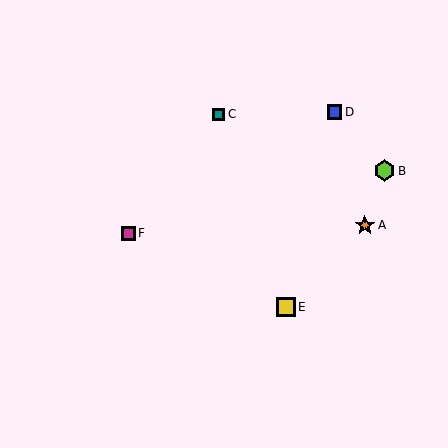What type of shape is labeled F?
Shape F is a magenta square.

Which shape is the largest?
The lime hexagon (labeled B) is the largest.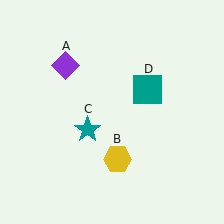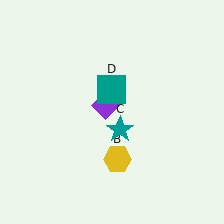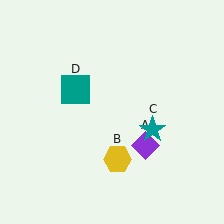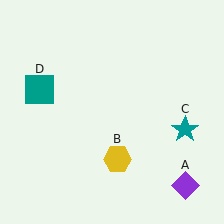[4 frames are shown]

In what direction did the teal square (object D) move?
The teal square (object D) moved left.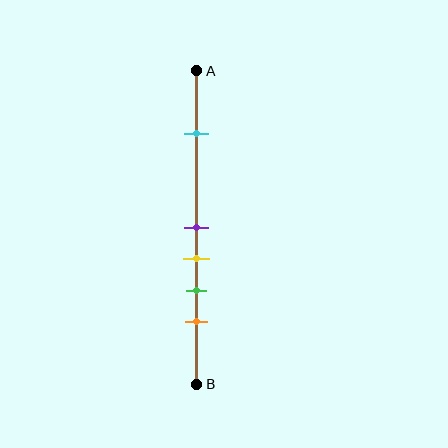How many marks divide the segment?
There are 5 marks dividing the segment.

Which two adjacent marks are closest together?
The purple and yellow marks are the closest adjacent pair.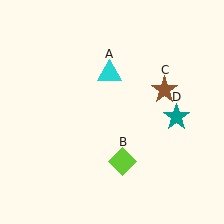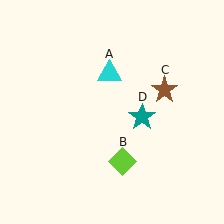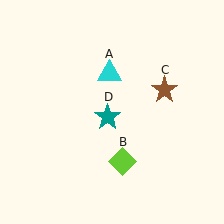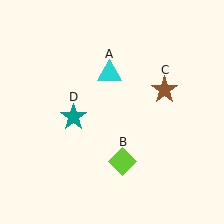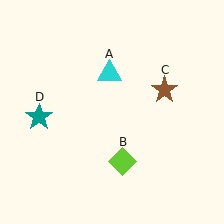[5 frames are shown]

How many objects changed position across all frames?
1 object changed position: teal star (object D).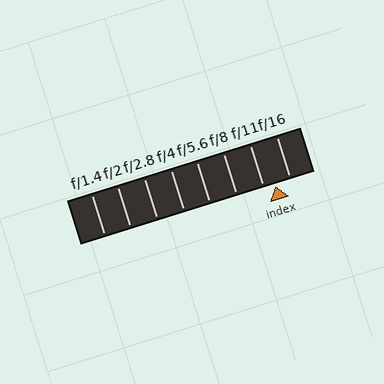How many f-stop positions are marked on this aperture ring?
There are 8 f-stop positions marked.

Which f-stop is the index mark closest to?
The index mark is closest to f/11.